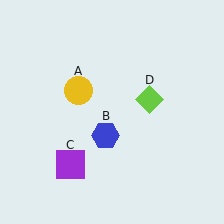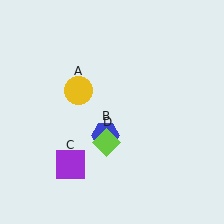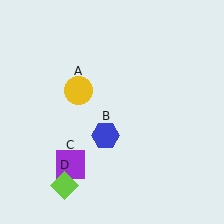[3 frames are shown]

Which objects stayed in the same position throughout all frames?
Yellow circle (object A) and blue hexagon (object B) and purple square (object C) remained stationary.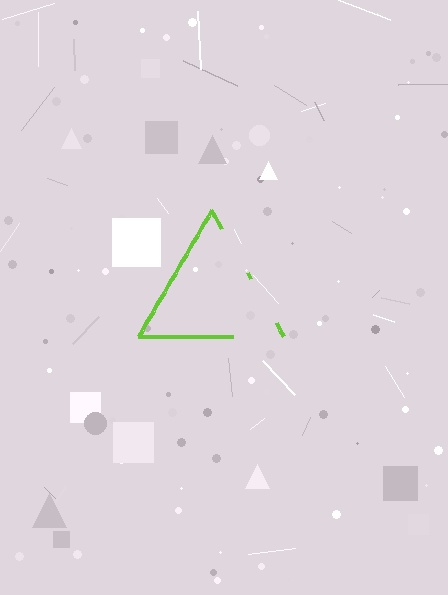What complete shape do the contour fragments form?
The contour fragments form a triangle.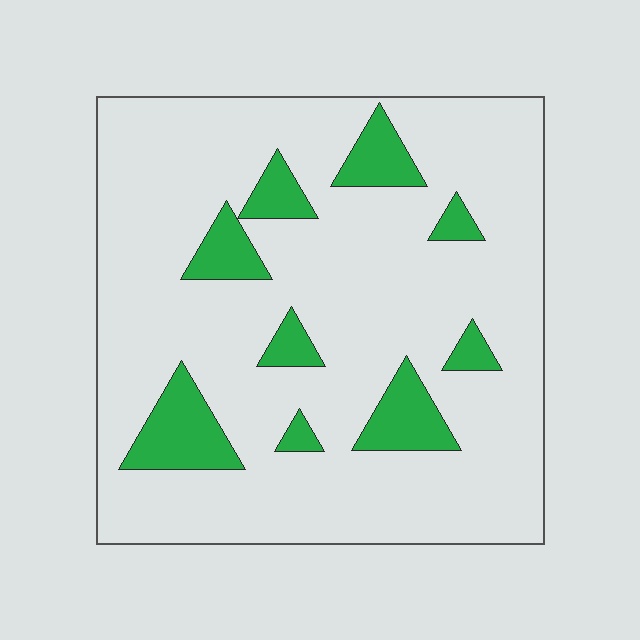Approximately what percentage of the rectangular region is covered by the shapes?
Approximately 15%.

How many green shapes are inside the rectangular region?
9.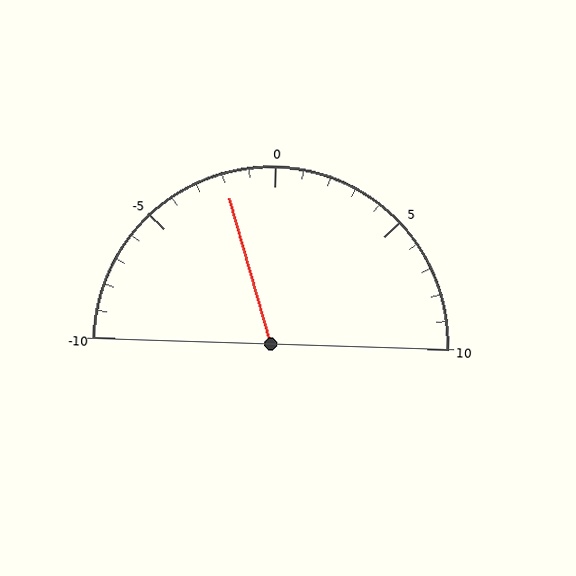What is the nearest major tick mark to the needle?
The nearest major tick mark is 0.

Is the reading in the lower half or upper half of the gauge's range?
The reading is in the lower half of the range (-10 to 10).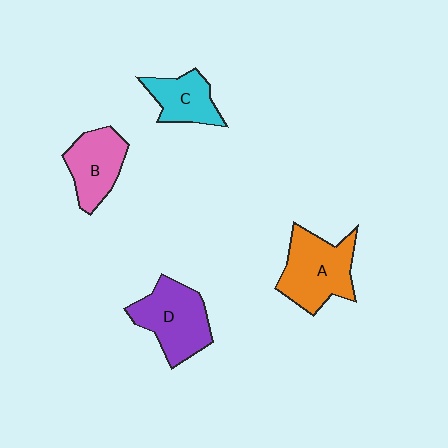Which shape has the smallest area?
Shape C (cyan).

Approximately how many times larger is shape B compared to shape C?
Approximately 1.2 times.